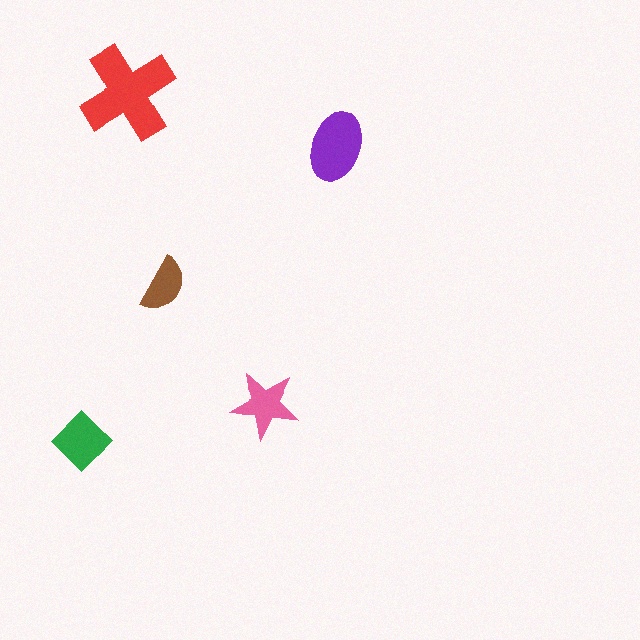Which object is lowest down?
The green diamond is bottommost.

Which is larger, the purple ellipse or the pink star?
The purple ellipse.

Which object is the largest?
The red cross.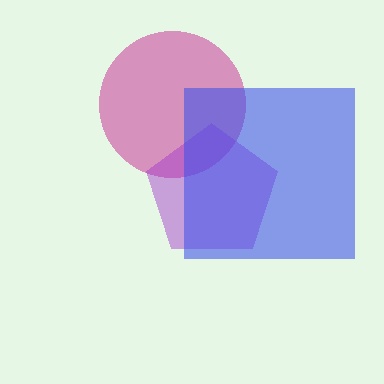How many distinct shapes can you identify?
There are 3 distinct shapes: a magenta circle, a purple pentagon, a blue square.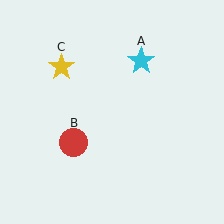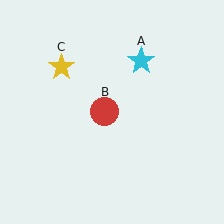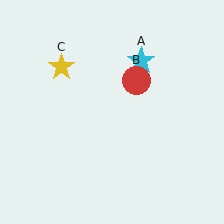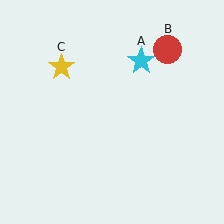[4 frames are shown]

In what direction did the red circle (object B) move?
The red circle (object B) moved up and to the right.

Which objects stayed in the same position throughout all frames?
Cyan star (object A) and yellow star (object C) remained stationary.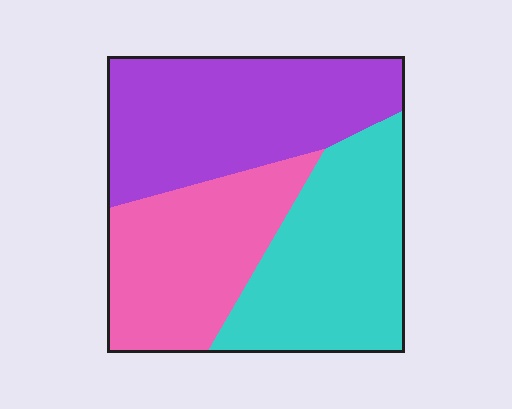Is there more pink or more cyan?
Cyan.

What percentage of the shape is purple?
Purple takes up about three eighths (3/8) of the shape.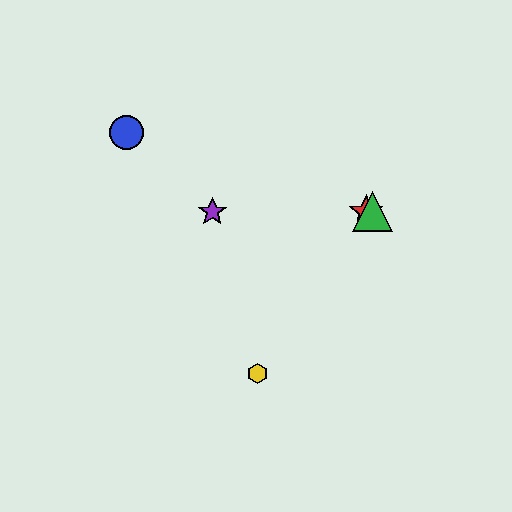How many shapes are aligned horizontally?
3 shapes (the red star, the green triangle, the purple star) are aligned horizontally.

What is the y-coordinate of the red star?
The red star is at y≈212.